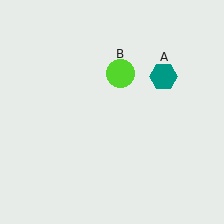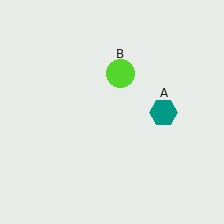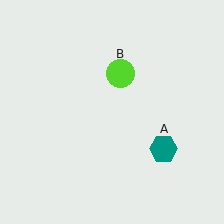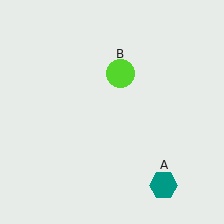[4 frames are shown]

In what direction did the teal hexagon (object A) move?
The teal hexagon (object A) moved down.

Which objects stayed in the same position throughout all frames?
Lime circle (object B) remained stationary.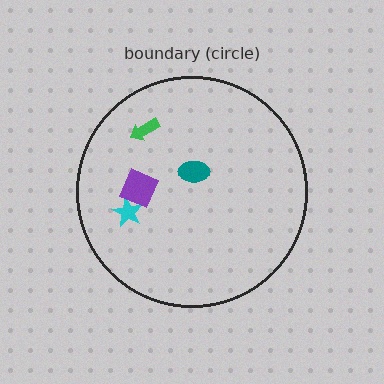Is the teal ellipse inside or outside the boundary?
Inside.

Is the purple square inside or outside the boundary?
Inside.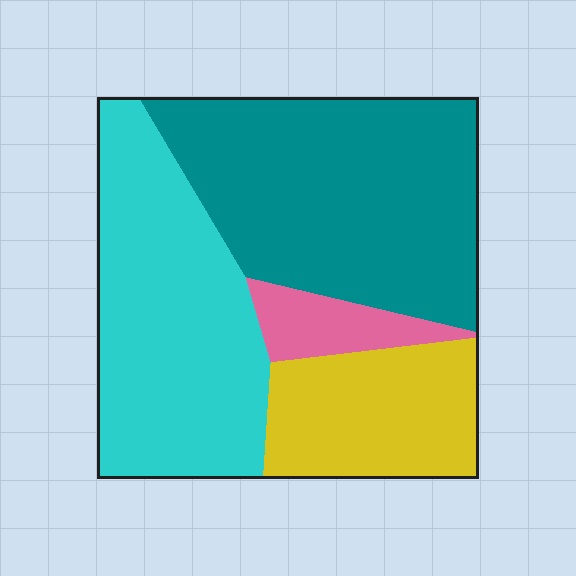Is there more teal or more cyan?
Teal.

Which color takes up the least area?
Pink, at roughly 5%.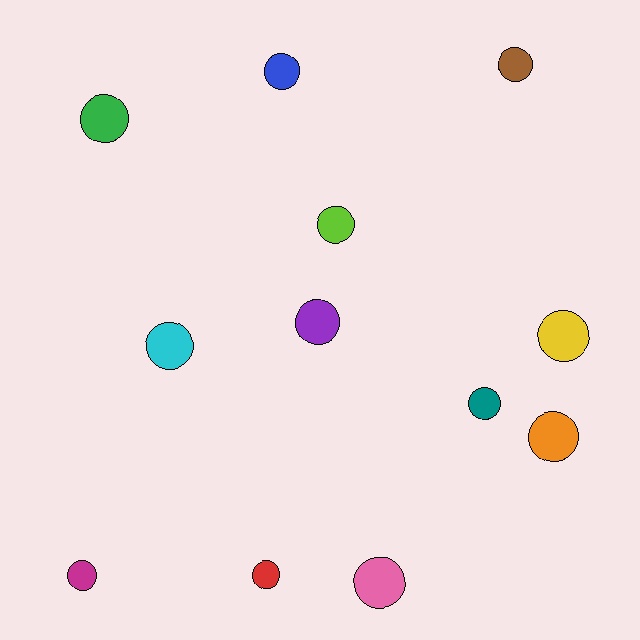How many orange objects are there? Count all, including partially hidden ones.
There is 1 orange object.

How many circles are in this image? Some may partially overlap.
There are 12 circles.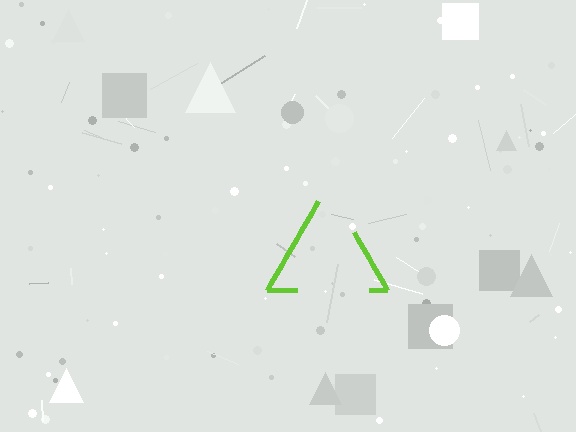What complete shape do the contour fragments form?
The contour fragments form a triangle.